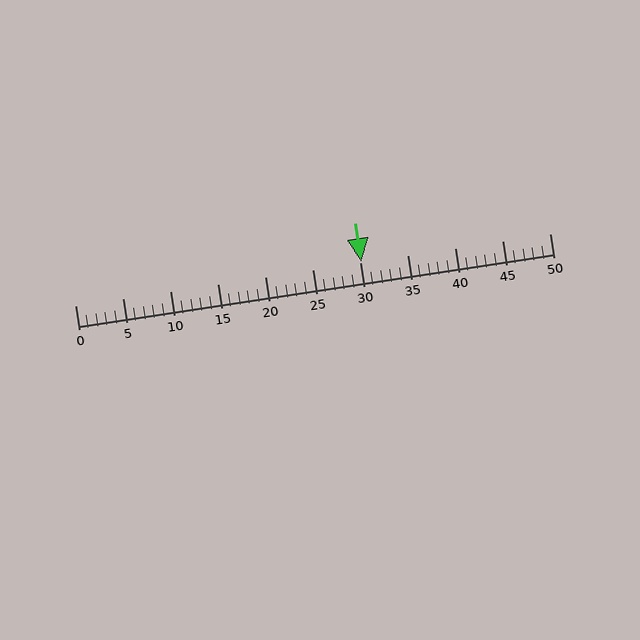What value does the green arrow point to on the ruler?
The green arrow points to approximately 30.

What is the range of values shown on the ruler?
The ruler shows values from 0 to 50.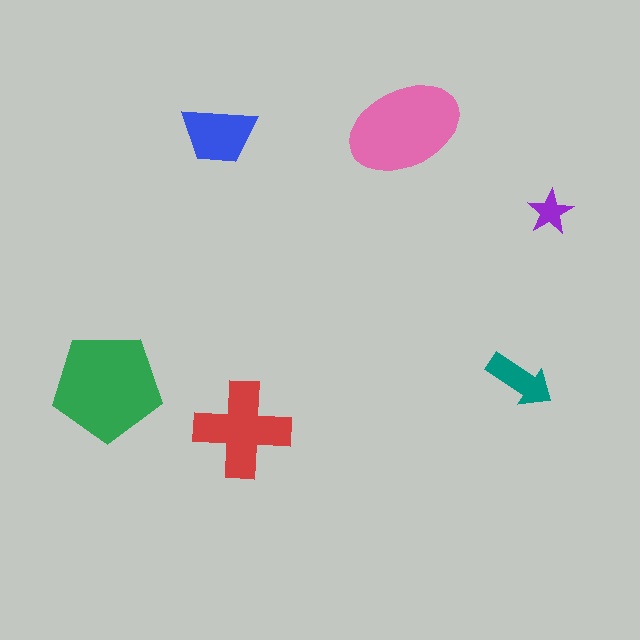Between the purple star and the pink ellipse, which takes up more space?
The pink ellipse.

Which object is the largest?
The green pentagon.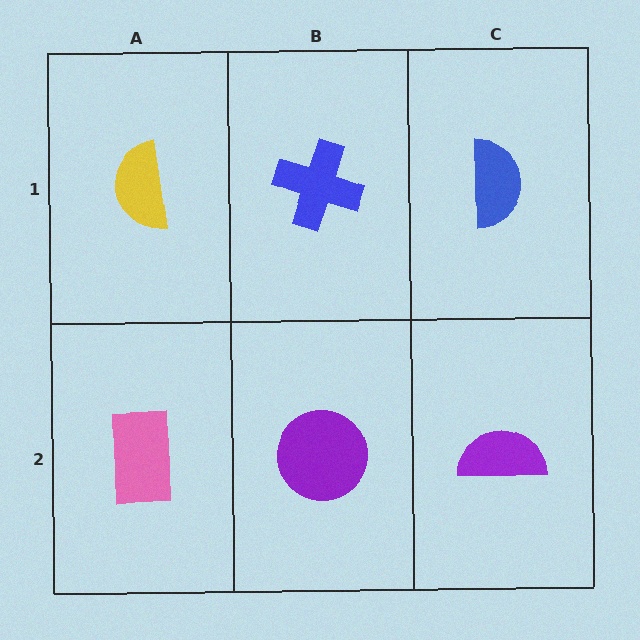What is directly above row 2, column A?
A yellow semicircle.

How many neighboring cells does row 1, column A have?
2.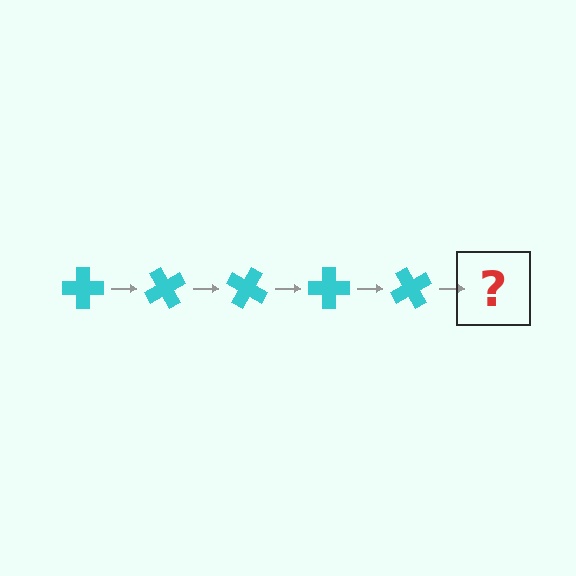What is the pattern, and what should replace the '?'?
The pattern is that the cross rotates 60 degrees each step. The '?' should be a cyan cross rotated 300 degrees.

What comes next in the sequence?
The next element should be a cyan cross rotated 300 degrees.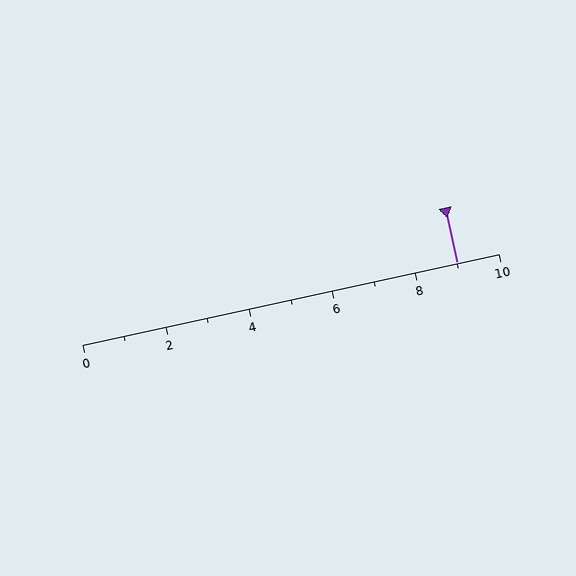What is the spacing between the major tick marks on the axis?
The major ticks are spaced 2 apart.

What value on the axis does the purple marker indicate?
The marker indicates approximately 9.